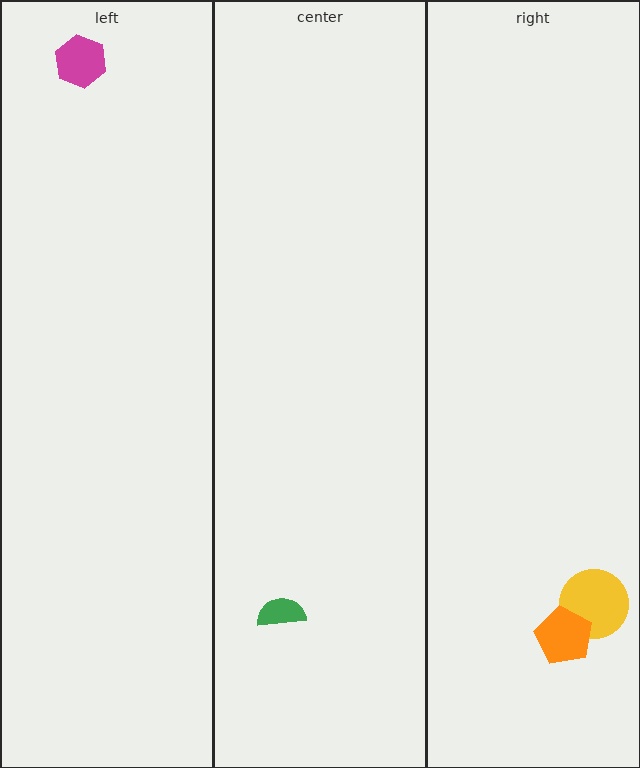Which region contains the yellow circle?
The right region.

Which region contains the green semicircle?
The center region.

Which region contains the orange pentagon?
The right region.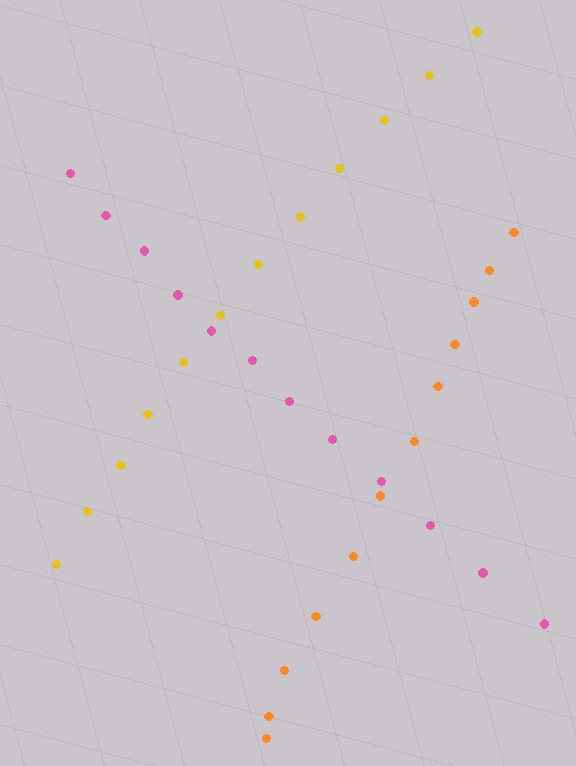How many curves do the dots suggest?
There are 3 distinct paths.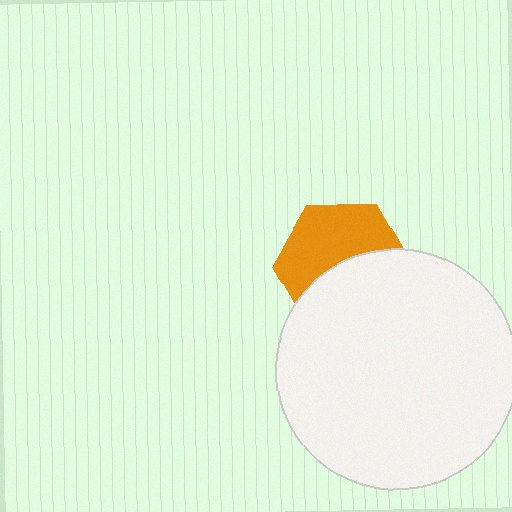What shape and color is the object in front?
The object in front is a white circle.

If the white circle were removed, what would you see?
You would see the complete orange hexagon.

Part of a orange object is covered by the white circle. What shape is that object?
It is a hexagon.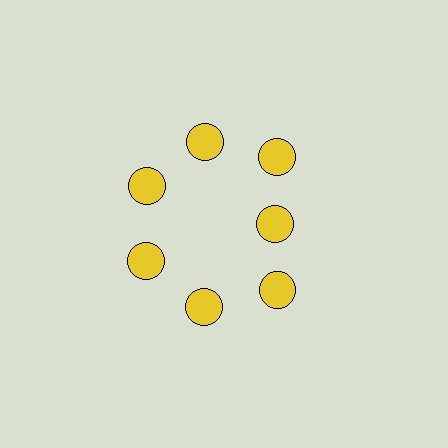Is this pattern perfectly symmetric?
No. The 7 yellow circles are arranged in a ring, but one element near the 3 o'clock position is pulled inward toward the center, breaking the 7-fold rotational symmetry.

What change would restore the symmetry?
The symmetry would be restored by moving it outward, back onto the ring so that all 7 circles sit at equal angles and equal distance from the center.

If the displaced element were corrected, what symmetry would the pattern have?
It would have 7-fold rotational symmetry — the pattern would map onto itself every 51 degrees.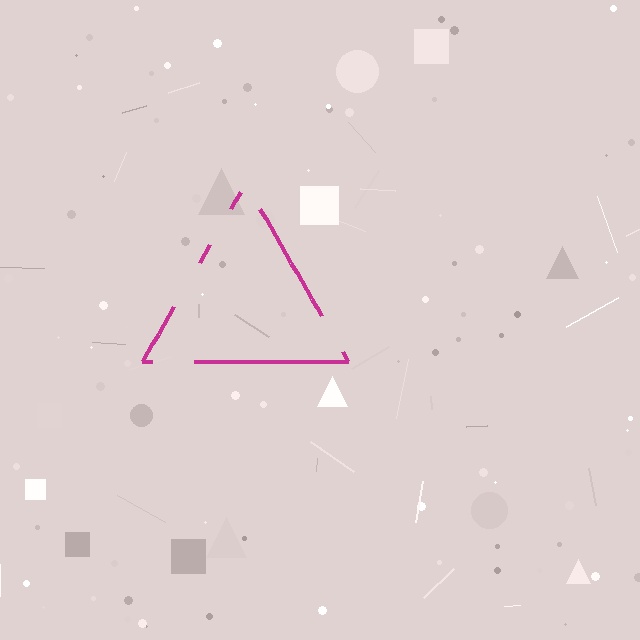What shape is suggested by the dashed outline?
The dashed outline suggests a triangle.